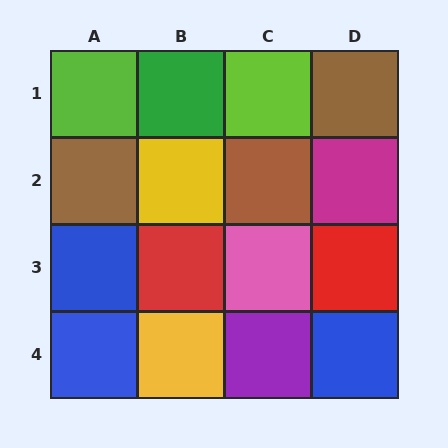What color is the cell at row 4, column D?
Blue.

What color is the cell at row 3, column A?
Blue.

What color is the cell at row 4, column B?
Yellow.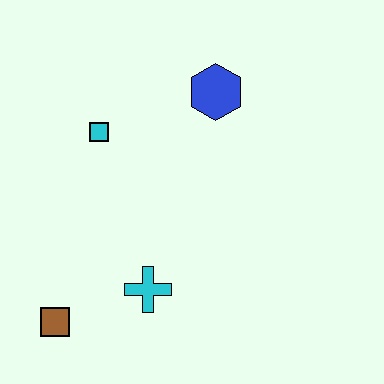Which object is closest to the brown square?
The cyan cross is closest to the brown square.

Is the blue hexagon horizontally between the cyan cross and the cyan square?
No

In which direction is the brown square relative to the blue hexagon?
The brown square is below the blue hexagon.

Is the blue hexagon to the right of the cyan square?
Yes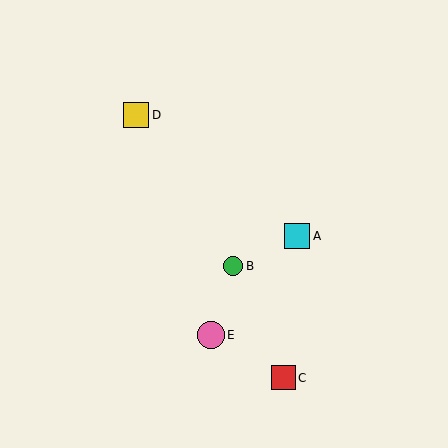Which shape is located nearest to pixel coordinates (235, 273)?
The green circle (labeled B) at (233, 266) is nearest to that location.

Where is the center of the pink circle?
The center of the pink circle is at (211, 335).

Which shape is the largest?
The pink circle (labeled E) is the largest.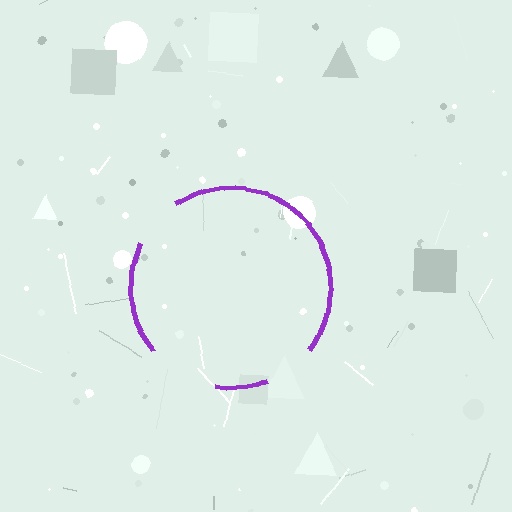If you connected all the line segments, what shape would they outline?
They would outline a circle.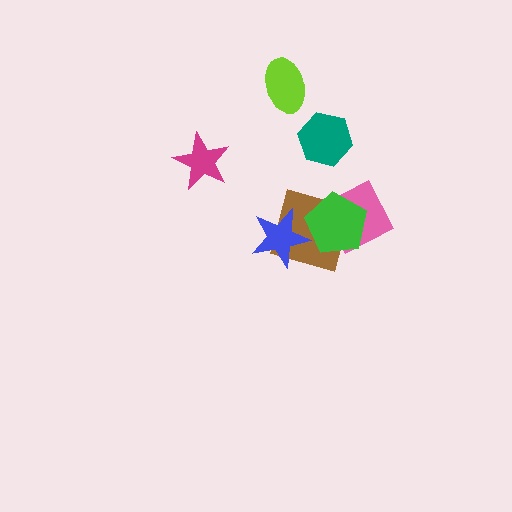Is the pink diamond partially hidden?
Yes, it is partially covered by another shape.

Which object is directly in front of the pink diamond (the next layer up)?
The brown diamond is directly in front of the pink diamond.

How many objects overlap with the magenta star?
0 objects overlap with the magenta star.